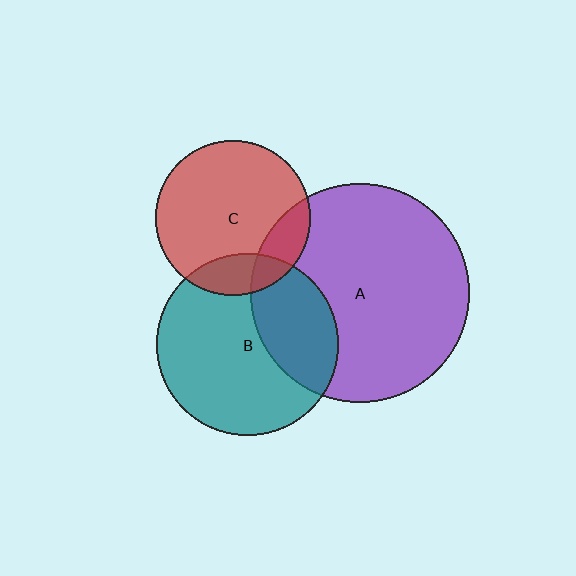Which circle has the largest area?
Circle A (purple).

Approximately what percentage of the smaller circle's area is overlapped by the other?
Approximately 30%.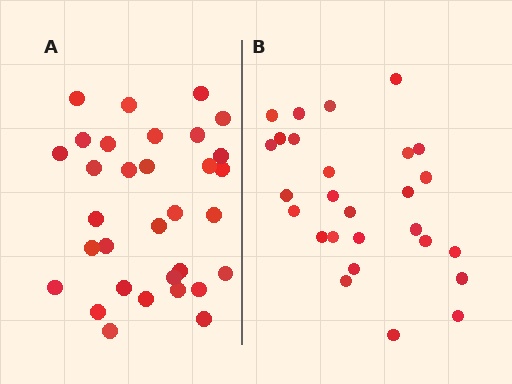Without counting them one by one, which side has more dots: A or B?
Region A (the left region) has more dots.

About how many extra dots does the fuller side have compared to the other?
Region A has about 5 more dots than region B.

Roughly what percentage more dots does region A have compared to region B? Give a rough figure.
About 20% more.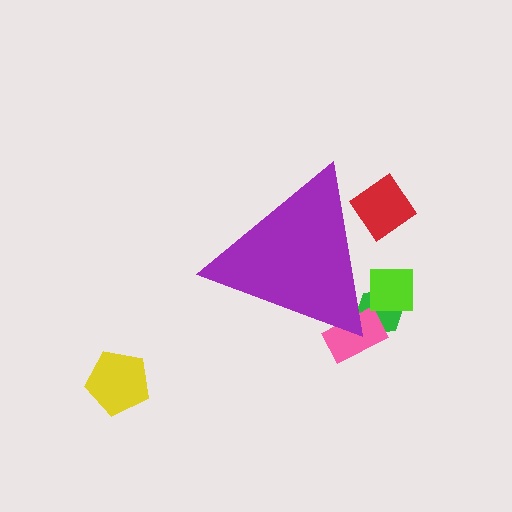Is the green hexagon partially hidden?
Yes, the green hexagon is partially hidden behind the purple triangle.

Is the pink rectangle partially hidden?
Yes, the pink rectangle is partially hidden behind the purple triangle.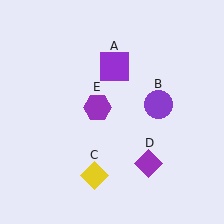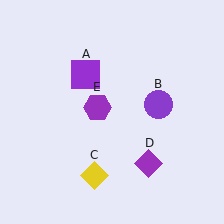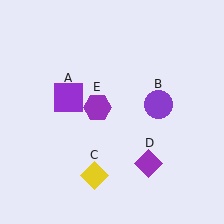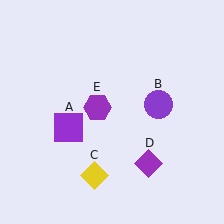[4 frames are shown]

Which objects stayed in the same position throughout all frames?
Purple circle (object B) and yellow diamond (object C) and purple diamond (object D) and purple hexagon (object E) remained stationary.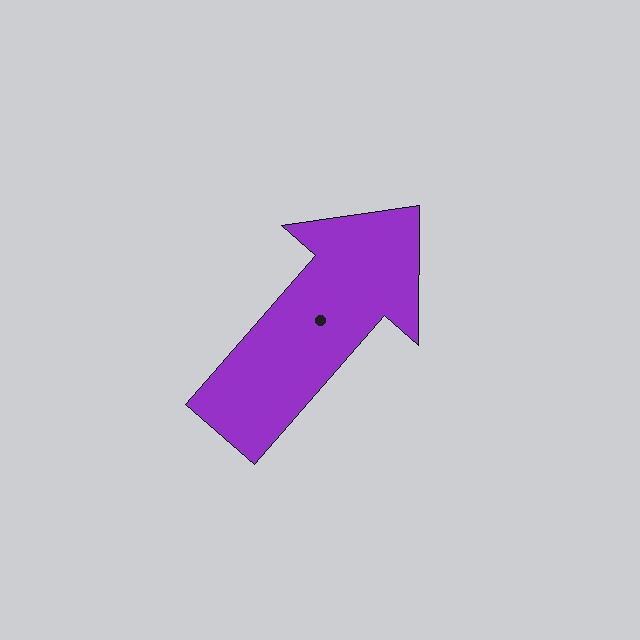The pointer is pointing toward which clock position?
Roughly 1 o'clock.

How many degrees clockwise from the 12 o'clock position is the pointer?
Approximately 41 degrees.